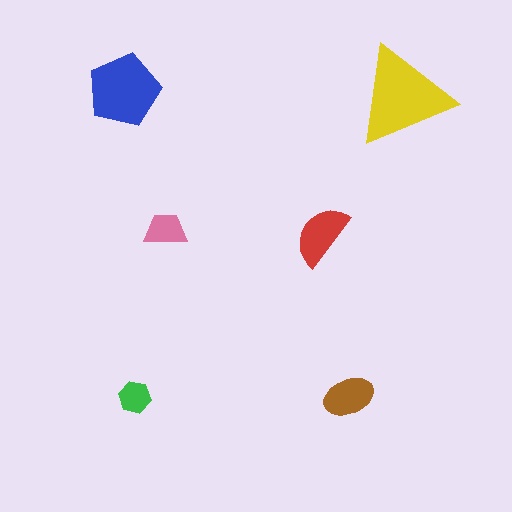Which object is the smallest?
The green hexagon.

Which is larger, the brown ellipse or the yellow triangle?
The yellow triangle.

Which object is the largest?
The yellow triangle.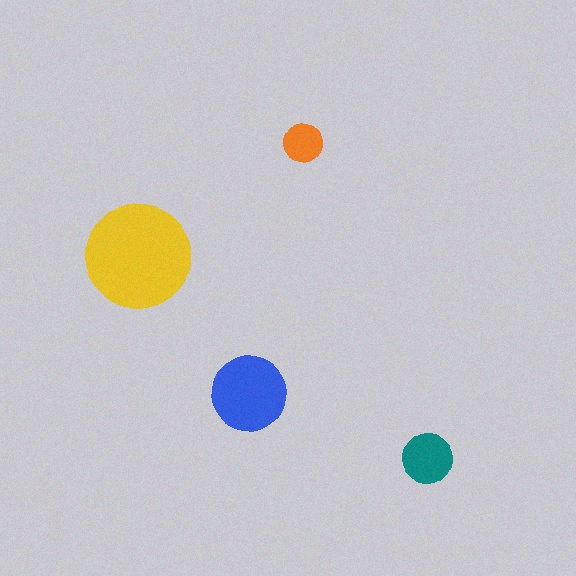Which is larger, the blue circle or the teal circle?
The blue one.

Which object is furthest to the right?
The teal circle is rightmost.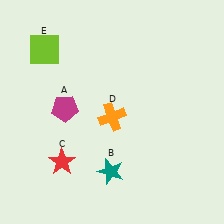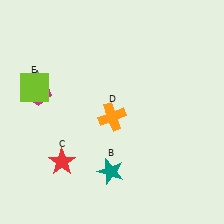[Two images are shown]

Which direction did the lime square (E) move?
The lime square (E) moved down.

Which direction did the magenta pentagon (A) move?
The magenta pentagon (A) moved left.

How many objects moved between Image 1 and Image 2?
2 objects moved between the two images.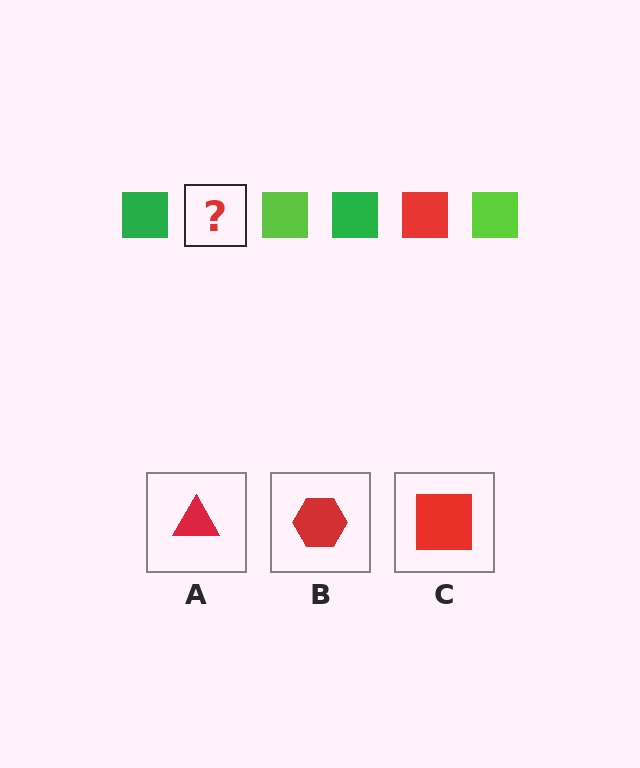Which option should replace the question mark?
Option C.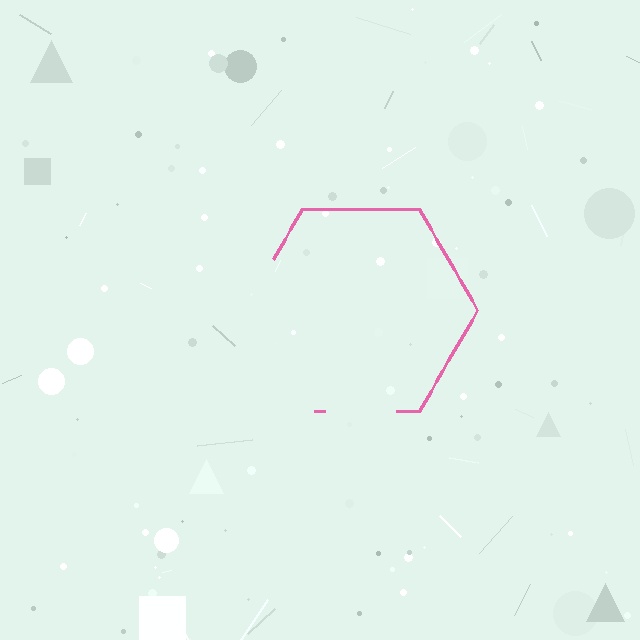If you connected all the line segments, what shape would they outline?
They would outline a hexagon.